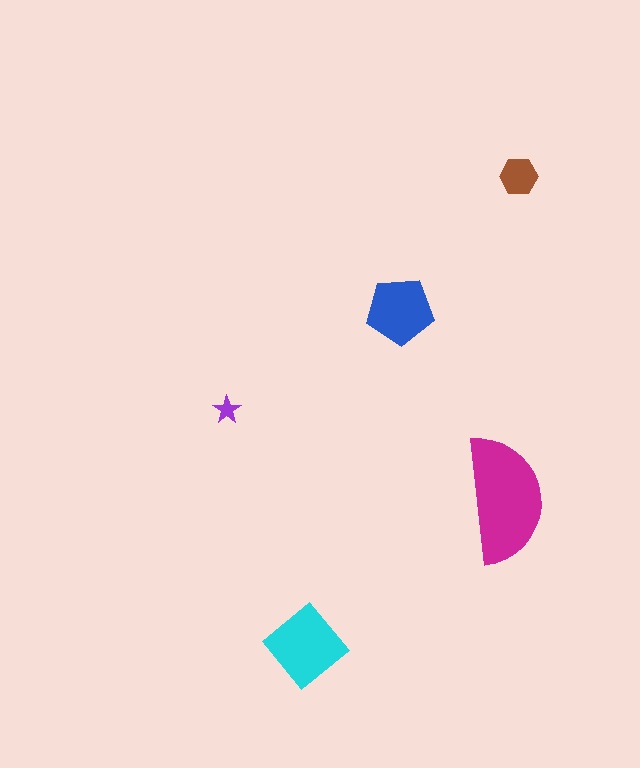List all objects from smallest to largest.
The purple star, the brown hexagon, the blue pentagon, the cyan diamond, the magenta semicircle.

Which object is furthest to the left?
The purple star is leftmost.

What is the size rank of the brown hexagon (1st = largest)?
4th.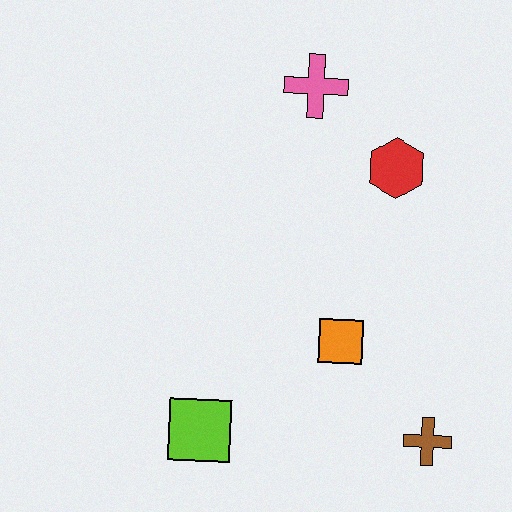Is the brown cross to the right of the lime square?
Yes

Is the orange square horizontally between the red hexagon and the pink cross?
Yes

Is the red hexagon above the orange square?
Yes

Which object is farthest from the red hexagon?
The lime square is farthest from the red hexagon.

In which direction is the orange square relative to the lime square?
The orange square is to the right of the lime square.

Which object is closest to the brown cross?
The orange square is closest to the brown cross.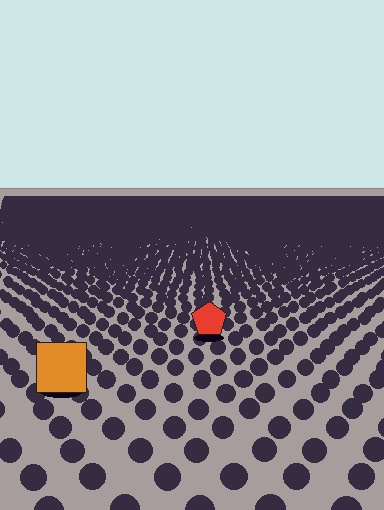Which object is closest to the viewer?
The orange square is closest. The texture marks near it are larger and more spread out.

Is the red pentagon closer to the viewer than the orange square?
No. The orange square is closer — you can tell from the texture gradient: the ground texture is coarser near it.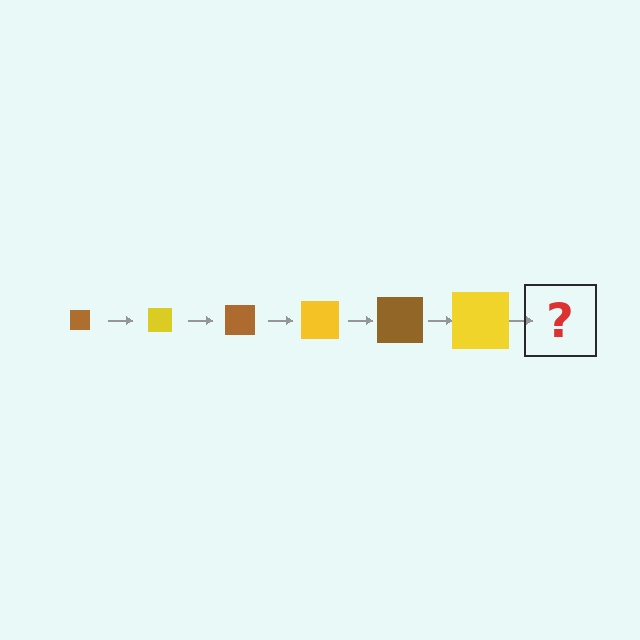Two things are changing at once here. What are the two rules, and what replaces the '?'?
The two rules are that the square grows larger each step and the color cycles through brown and yellow. The '?' should be a brown square, larger than the previous one.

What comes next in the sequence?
The next element should be a brown square, larger than the previous one.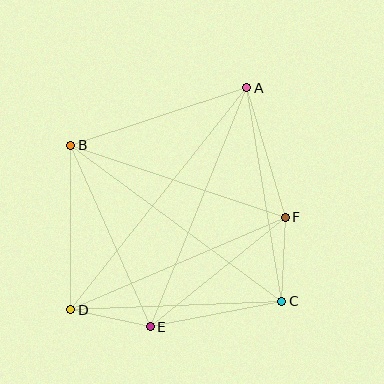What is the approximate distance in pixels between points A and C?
The distance between A and C is approximately 217 pixels.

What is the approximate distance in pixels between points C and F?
The distance between C and F is approximately 84 pixels.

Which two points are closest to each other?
Points D and E are closest to each other.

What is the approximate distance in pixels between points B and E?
The distance between B and E is approximately 199 pixels.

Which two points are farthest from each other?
Points A and D are farthest from each other.